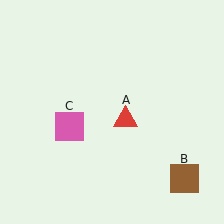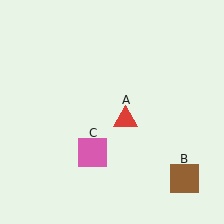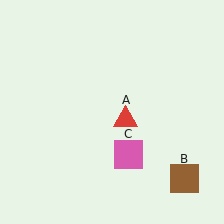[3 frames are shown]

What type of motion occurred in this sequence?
The pink square (object C) rotated counterclockwise around the center of the scene.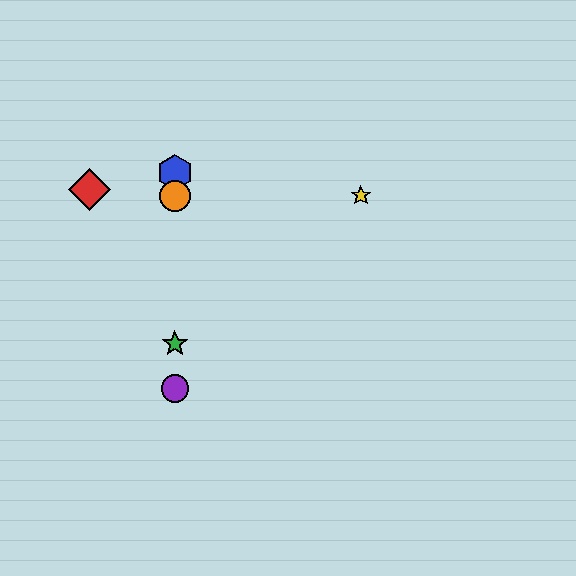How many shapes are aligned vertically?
4 shapes (the blue hexagon, the green star, the purple circle, the orange circle) are aligned vertically.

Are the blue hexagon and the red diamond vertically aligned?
No, the blue hexagon is at x≈175 and the red diamond is at x≈89.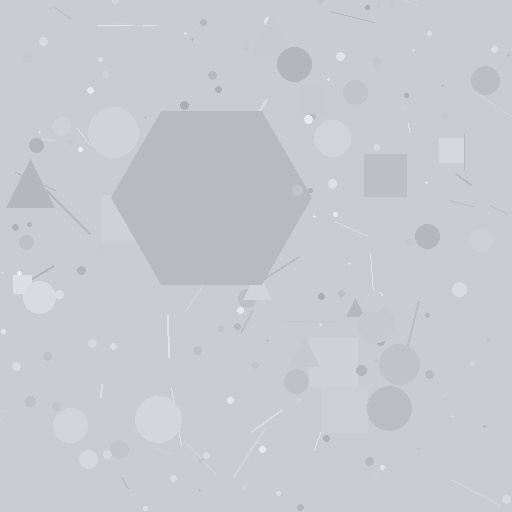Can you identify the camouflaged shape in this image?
The camouflaged shape is a hexagon.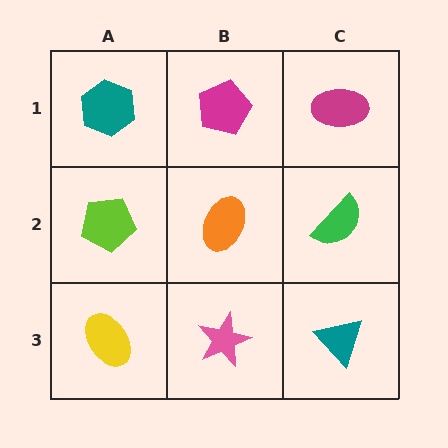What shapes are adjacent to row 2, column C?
A magenta ellipse (row 1, column C), a teal triangle (row 3, column C), an orange ellipse (row 2, column B).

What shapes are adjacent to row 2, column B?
A magenta pentagon (row 1, column B), a pink star (row 3, column B), a lime pentagon (row 2, column A), a green semicircle (row 2, column C).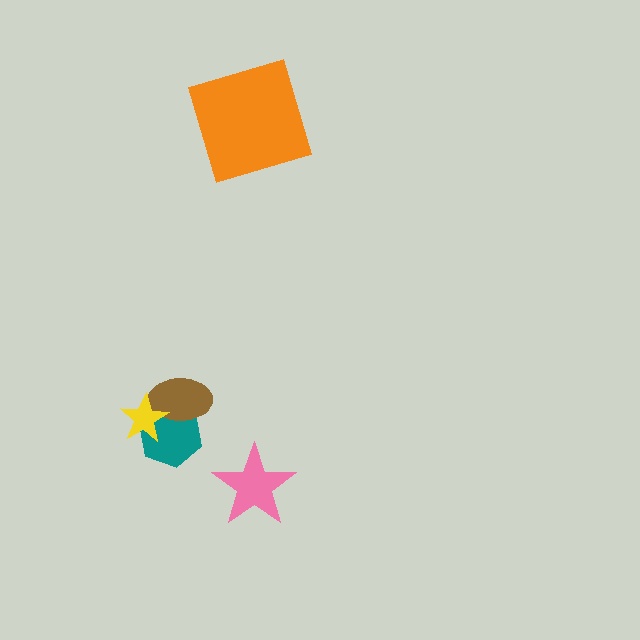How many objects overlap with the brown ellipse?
2 objects overlap with the brown ellipse.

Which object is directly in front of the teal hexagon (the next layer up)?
The brown ellipse is directly in front of the teal hexagon.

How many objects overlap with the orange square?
0 objects overlap with the orange square.